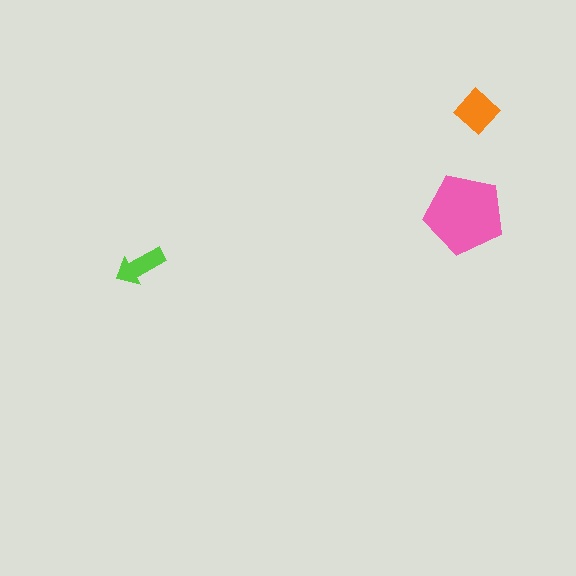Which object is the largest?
The pink pentagon.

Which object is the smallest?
The lime arrow.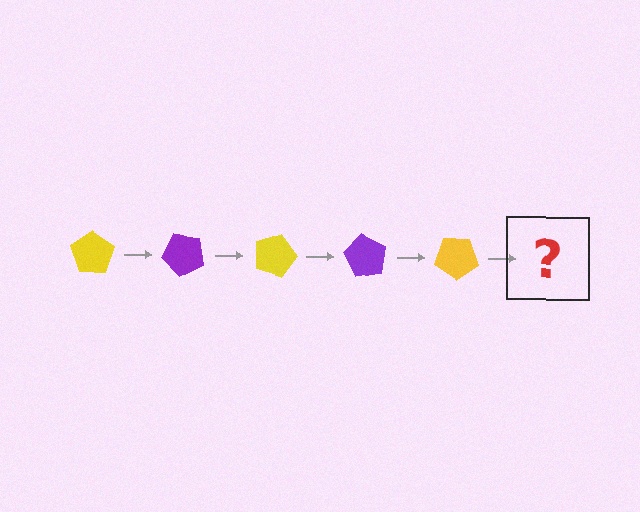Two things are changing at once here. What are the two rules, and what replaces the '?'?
The two rules are that it rotates 45 degrees each step and the color cycles through yellow and purple. The '?' should be a purple pentagon, rotated 225 degrees from the start.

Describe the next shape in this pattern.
It should be a purple pentagon, rotated 225 degrees from the start.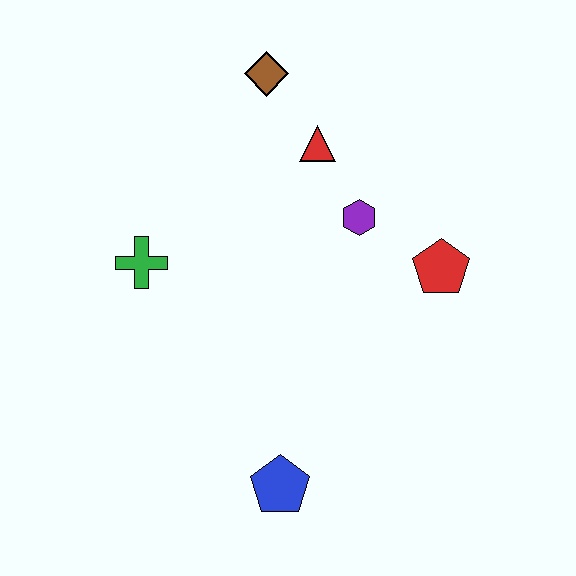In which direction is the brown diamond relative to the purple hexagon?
The brown diamond is above the purple hexagon.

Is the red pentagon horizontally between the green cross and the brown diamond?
No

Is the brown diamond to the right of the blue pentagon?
No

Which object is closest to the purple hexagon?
The red triangle is closest to the purple hexagon.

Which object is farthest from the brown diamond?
The blue pentagon is farthest from the brown diamond.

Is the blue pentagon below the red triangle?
Yes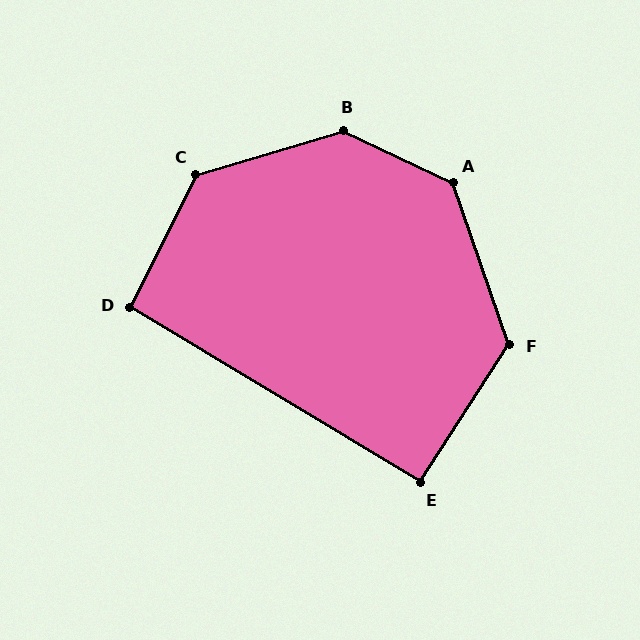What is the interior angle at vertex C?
Approximately 133 degrees (obtuse).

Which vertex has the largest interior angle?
B, at approximately 138 degrees.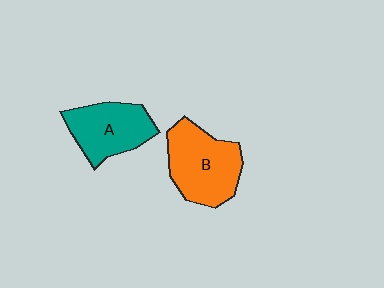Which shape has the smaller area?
Shape A (teal).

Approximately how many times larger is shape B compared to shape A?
Approximately 1.2 times.